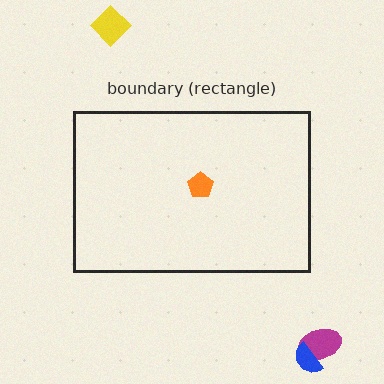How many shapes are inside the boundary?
1 inside, 3 outside.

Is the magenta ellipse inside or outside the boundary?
Outside.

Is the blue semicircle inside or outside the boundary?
Outside.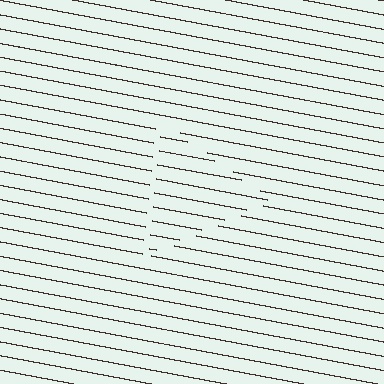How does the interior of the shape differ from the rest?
The interior of the shape contains the same grating, shifted by half a period — the contour is defined by the phase discontinuity where line-ends from the inner and outer gratings abut.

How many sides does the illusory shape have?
3 sides — the line-ends trace a triangle.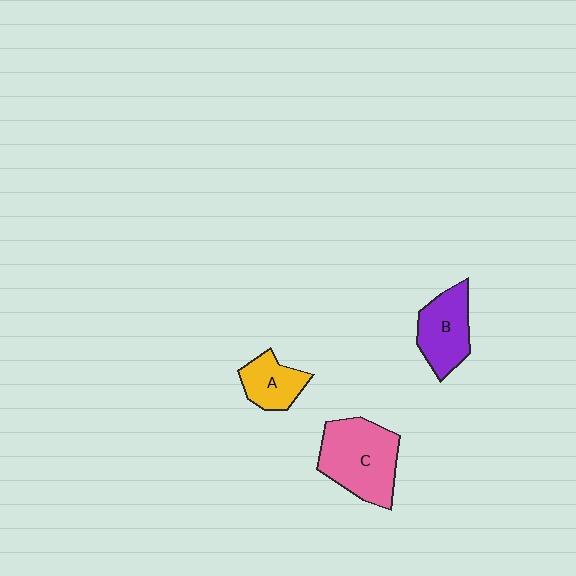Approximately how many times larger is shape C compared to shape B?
Approximately 1.4 times.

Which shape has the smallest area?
Shape A (yellow).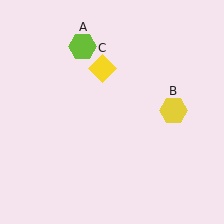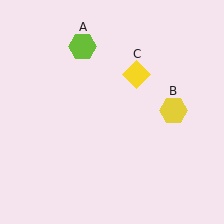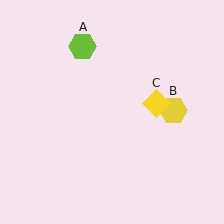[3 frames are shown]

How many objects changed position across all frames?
1 object changed position: yellow diamond (object C).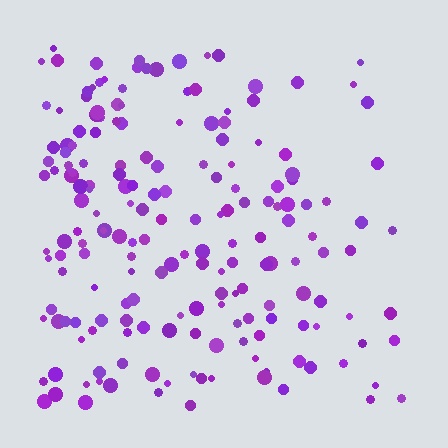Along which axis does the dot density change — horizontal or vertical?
Horizontal.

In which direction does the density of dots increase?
From right to left, with the left side densest.